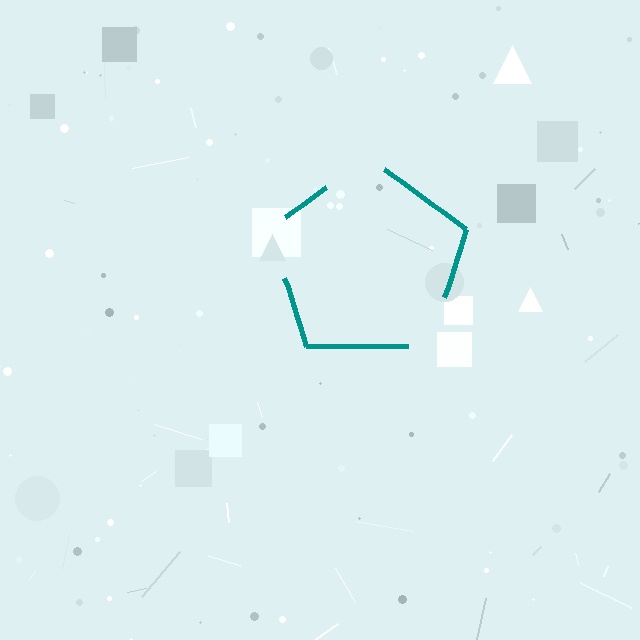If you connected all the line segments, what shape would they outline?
They would outline a pentagon.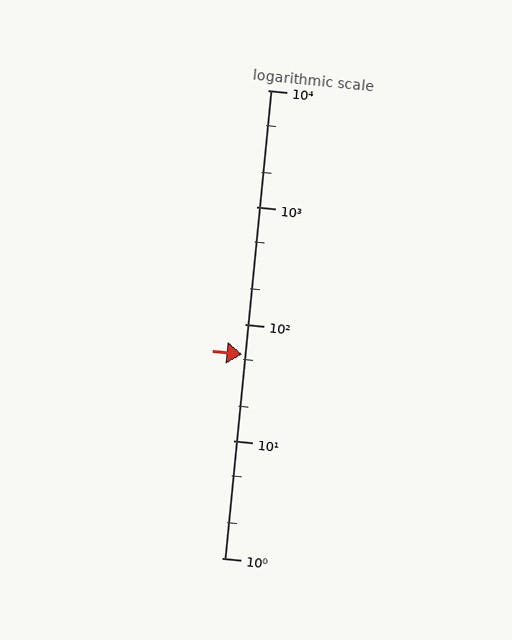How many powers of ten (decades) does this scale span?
The scale spans 4 decades, from 1 to 10000.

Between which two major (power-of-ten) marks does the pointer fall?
The pointer is between 10 and 100.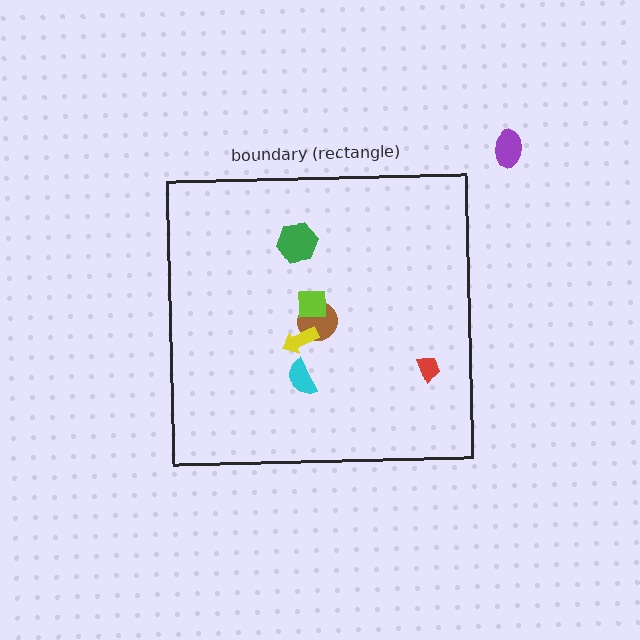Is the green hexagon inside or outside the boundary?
Inside.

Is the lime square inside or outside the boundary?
Inside.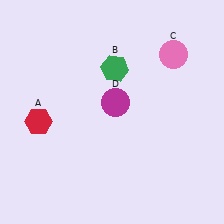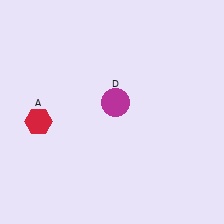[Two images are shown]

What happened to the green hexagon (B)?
The green hexagon (B) was removed in Image 2. It was in the top-right area of Image 1.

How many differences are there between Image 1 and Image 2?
There are 2 differences between the two images.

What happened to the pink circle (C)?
The pink circle (C) was removed in Image 2. It was in the top-right area of Image 1.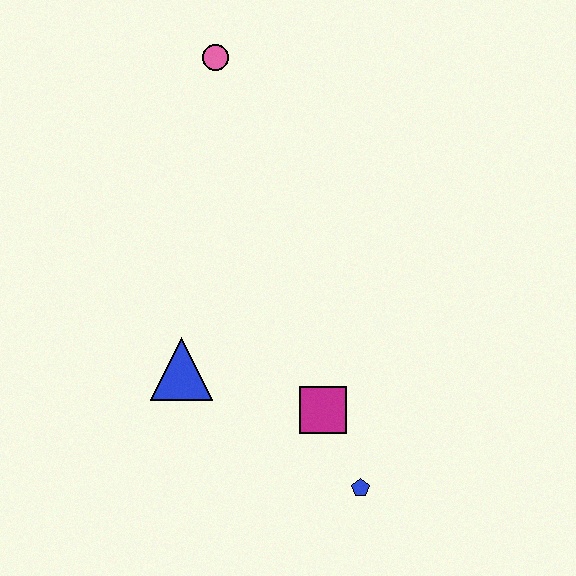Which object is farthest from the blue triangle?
The pink circle is farthest from the blue triangle.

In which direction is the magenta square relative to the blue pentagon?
The magenta square is above the blue pentagon.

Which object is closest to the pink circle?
The blue triangle is closest to the pink circle.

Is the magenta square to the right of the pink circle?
Yes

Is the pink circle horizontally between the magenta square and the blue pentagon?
No